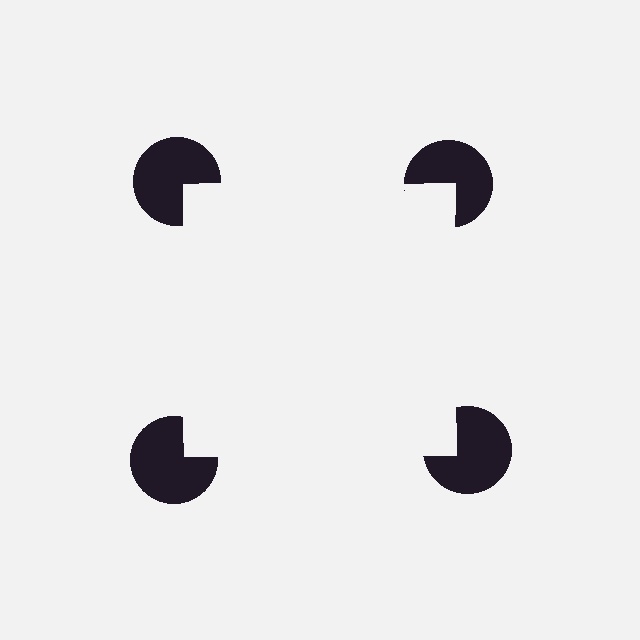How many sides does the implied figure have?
4 sides.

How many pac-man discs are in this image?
There are 4 — one at each vertex of the illusory square.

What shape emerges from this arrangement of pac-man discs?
An illusory square — its edges are inferred from the aligned wedge cuts in the pac-man discs, not physically drawn.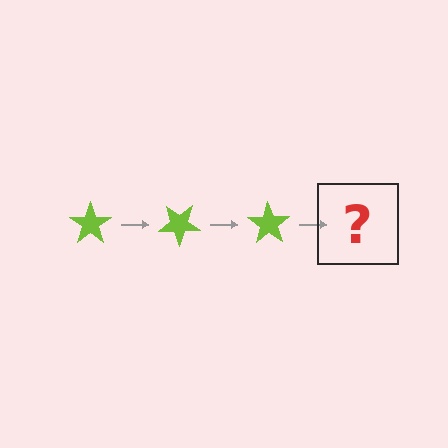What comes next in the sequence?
The next element should be a lime star rotated 105 degrees.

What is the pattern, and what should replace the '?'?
The pattern is that the star rotates 35 degrees each step. The '?' should be a lime star rotated 105 degrees.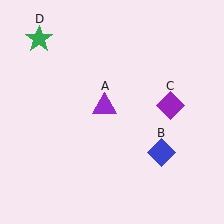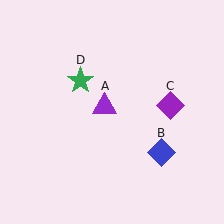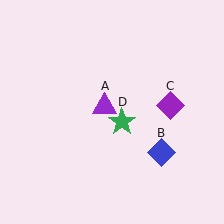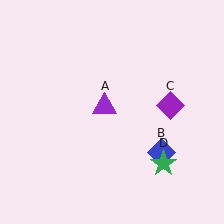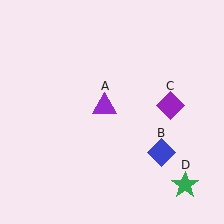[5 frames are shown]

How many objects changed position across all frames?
1 object changed position: green star (object D).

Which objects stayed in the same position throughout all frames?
Purple triangle (object A) and blue diamond (object B) and purple diamond (object C) remained stationary.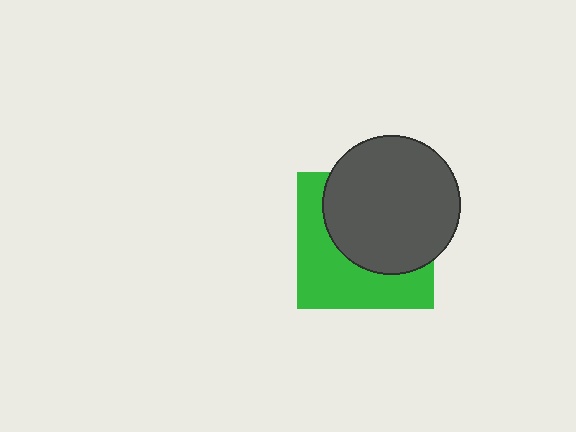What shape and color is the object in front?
The object in front is a dark gray circle.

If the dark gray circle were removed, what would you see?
You would see the complete green square.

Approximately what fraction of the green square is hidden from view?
Roughly 54% of the green square is hidden behind the dark gray circle.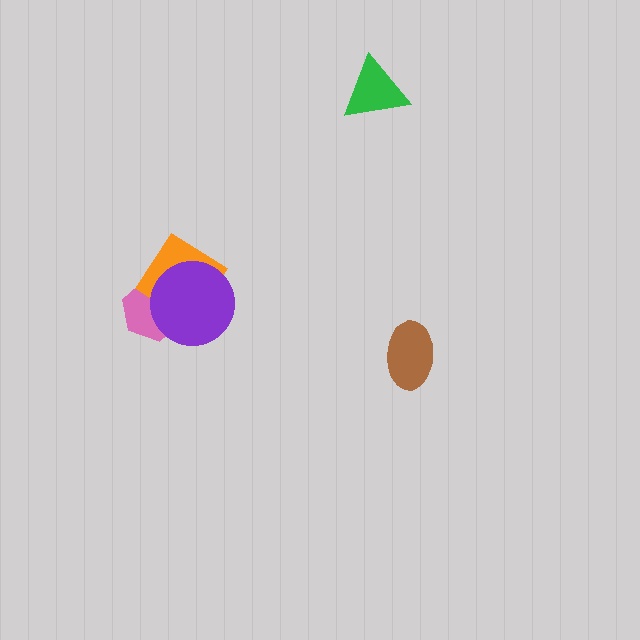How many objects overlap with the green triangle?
0 objects overlap with the green triangle.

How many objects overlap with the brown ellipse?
0 objects overlap with the brown ellipse.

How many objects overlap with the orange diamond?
2 objects overlap with the orange diamond.